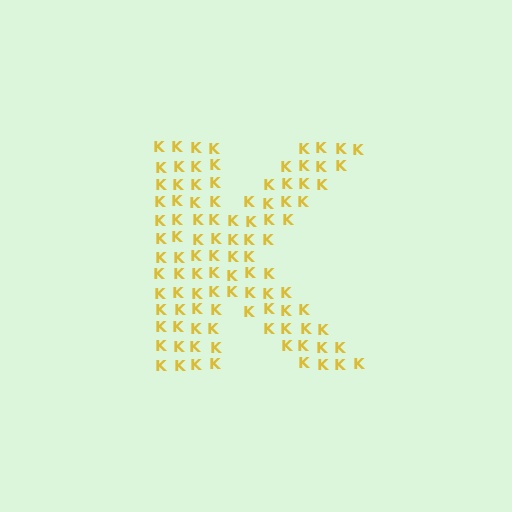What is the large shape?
The large shape is the letter K.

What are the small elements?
The small elements are letter K's.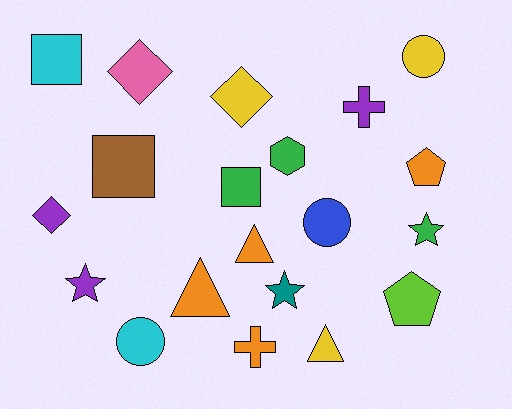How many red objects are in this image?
There are no red objects.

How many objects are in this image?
There are 20 objects.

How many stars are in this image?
There are 3 stars.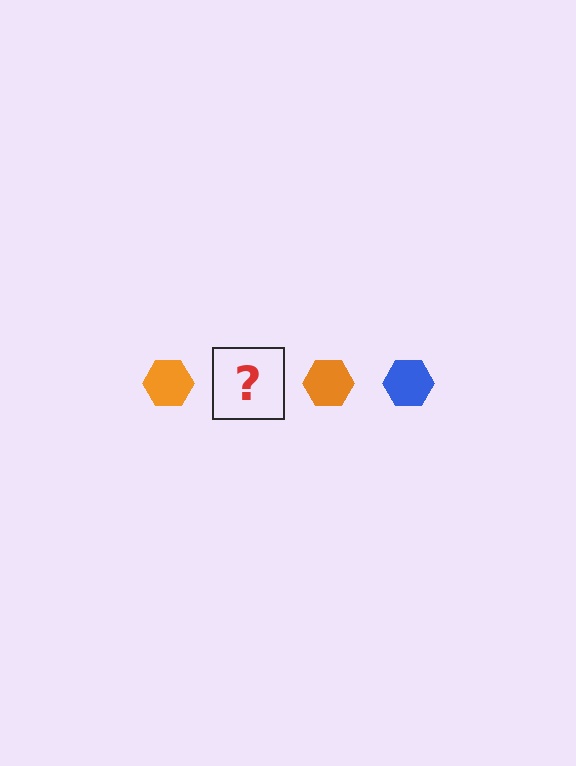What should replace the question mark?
The question mark should be replaced with a blue hexagon.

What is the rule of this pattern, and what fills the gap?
The rule is that the pattern cycles through orange, blue hexagons. The gap should be filled with a blue hexagon.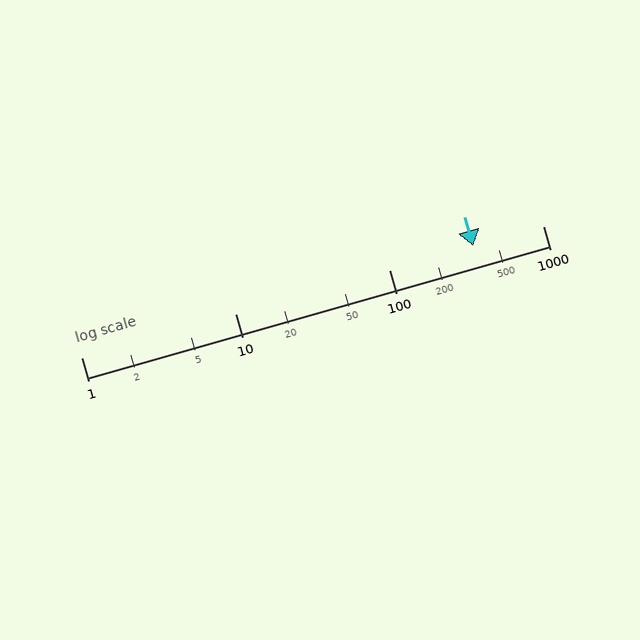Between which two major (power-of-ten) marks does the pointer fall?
The pointer is between 100 and 1000.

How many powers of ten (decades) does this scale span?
The scale spans 3 decades, from 1 to 1000.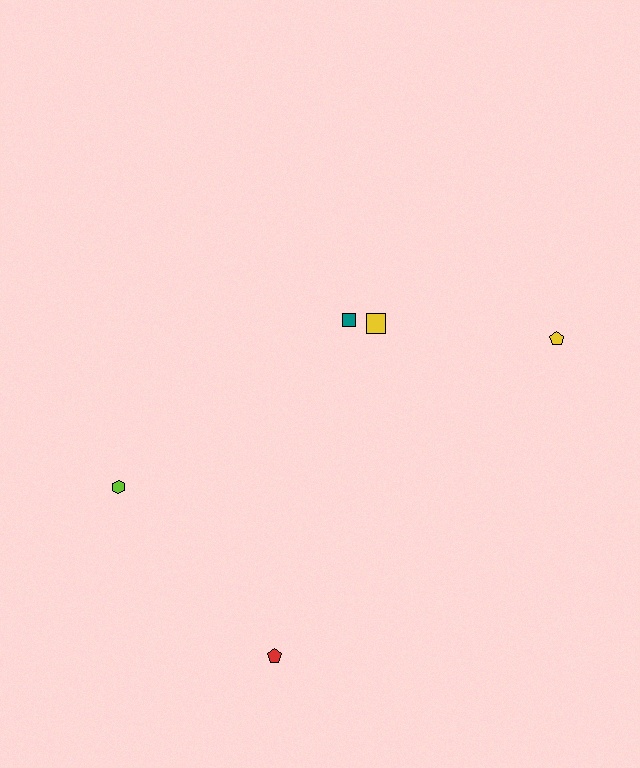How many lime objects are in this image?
There is 1 lime object.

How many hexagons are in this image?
There is 1 hexagon.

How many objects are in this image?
There are 5 objects.